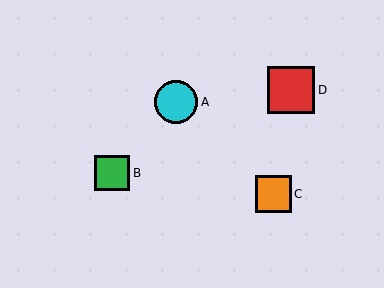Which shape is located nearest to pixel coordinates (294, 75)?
The red square (labeled D) at (291, 90) is nearest to that location.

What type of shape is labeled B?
Shape B is a green square.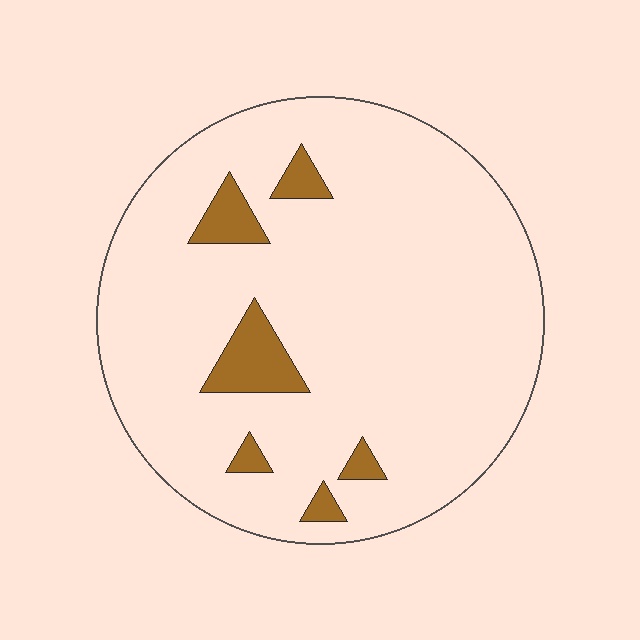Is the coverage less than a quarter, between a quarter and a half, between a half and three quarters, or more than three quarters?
Less than a quarter.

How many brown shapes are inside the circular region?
6.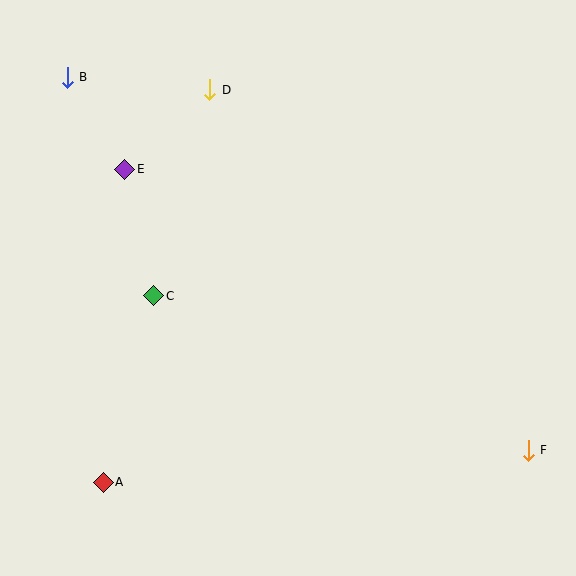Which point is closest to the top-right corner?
Point D is closest to the top-right corner.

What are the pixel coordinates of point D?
Point D is at (210, 90).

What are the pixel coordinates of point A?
Point A is at (103, 482).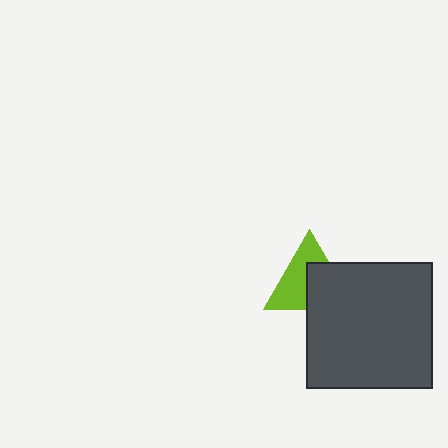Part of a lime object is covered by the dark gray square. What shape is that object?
It is a triangle.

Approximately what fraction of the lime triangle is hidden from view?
Roughly 47% of the lime triangle is hidden behind the dark gray square.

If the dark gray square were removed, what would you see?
You would see the complete lime triangle.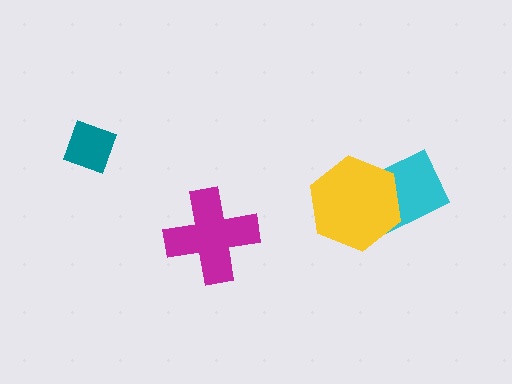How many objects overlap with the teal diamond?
0 objects overlap with the teal diamond.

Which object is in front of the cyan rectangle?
The yellow hexagon is in front of the cyan rectangle.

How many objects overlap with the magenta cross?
0 objects overlap with the magenta cross.